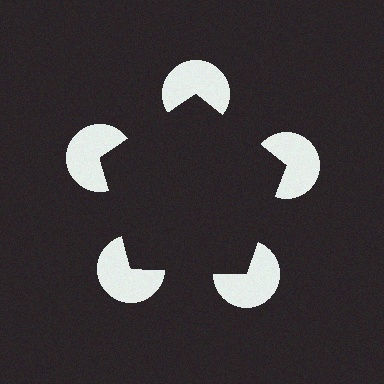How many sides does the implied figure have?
5 sides.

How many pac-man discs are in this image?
There are 5 — one at each vertex of the illusory pentagon.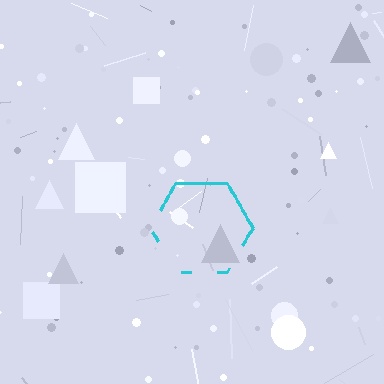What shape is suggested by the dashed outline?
The dashed outline suggests a hexagon.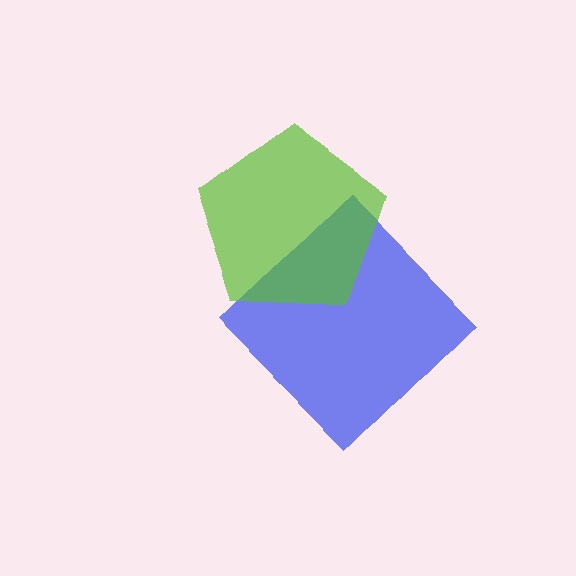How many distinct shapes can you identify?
There are 2 distinct shapes: a blue diamond, a lime pentagon.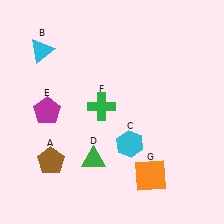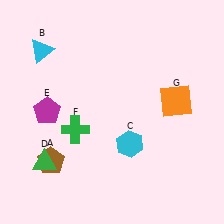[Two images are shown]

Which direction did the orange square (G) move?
The orange square (G) moved up.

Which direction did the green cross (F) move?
The green cross (F) moved left.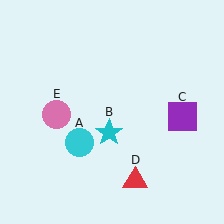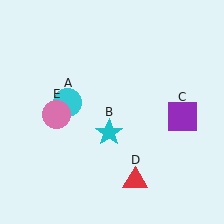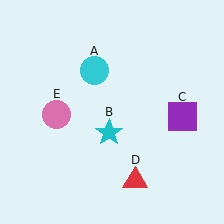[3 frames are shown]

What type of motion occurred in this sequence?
The cyan circle (object A) rotated clockwise around the center of the scene.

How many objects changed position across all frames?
1 object changed position: cyan circle (object A).